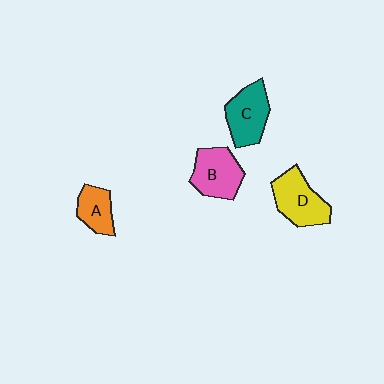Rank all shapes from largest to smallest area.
From largest to smallest: D (yellow), B (pink), C (teal), A (orange).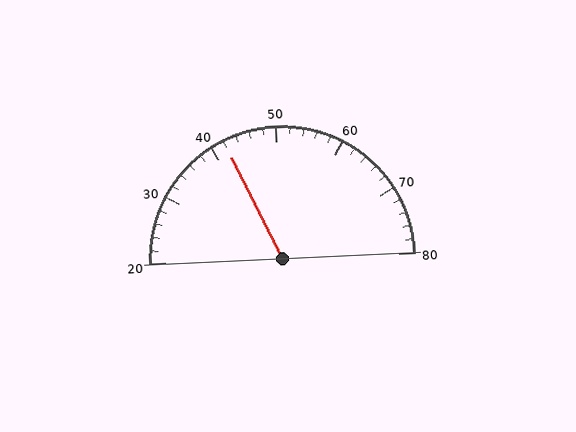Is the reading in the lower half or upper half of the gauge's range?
The reading is in the lower half of the range (20 to 80).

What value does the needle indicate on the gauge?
The needle indicates approximately 42.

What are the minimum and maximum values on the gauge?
The gauge ranges from 20 to 80.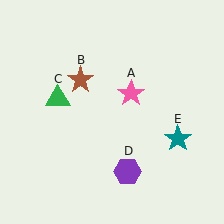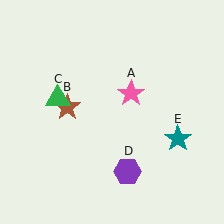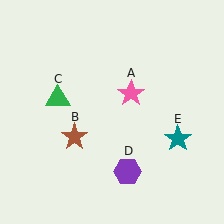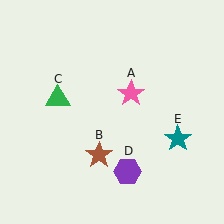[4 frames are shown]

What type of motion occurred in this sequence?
The brown star (object B) rotated counterclockwise around the center of the scene.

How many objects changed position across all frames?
1 object changed position: brown star (object B).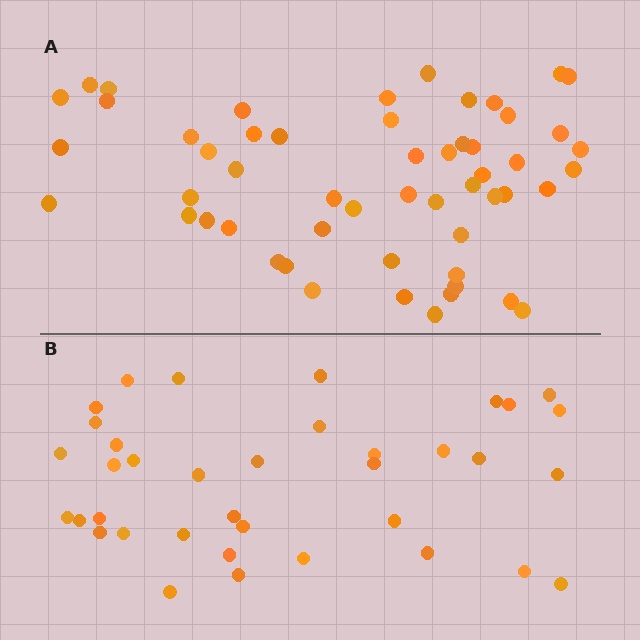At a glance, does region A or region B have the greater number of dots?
Region A (the top region) has more dots.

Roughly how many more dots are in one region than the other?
Region A has approximately 15 more dots than region B.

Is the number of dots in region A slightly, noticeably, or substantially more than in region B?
Region A has substantially more. The ratio is roughly 1.5 to 1.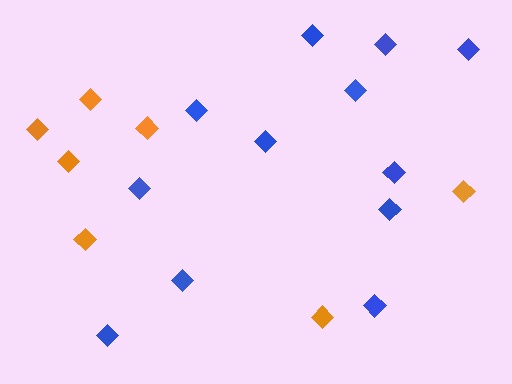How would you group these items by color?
There are 2 groups: one group of blue diamonds (12) and one group of orange diamonds (7).